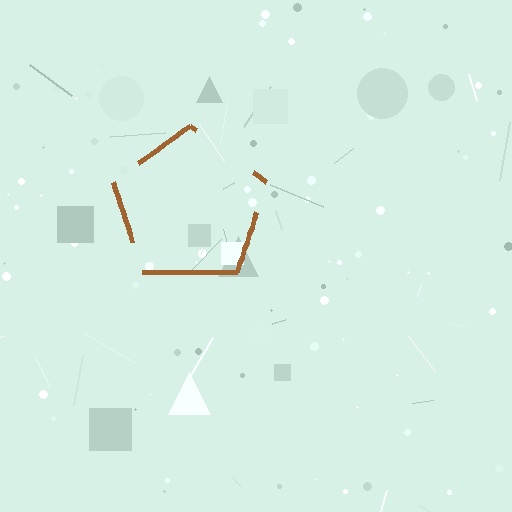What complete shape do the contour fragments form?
The contour fragments form a pentagon.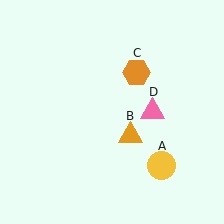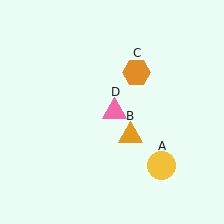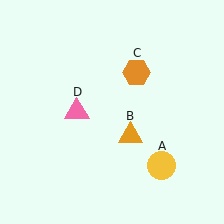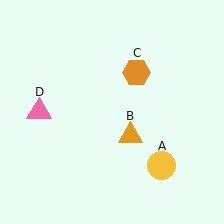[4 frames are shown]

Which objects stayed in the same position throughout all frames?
Yellow circle (object A) and orange triangle (object B) and orange hexagon (object C) remained stationary.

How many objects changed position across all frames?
1 object changed position: pink triangle (object D).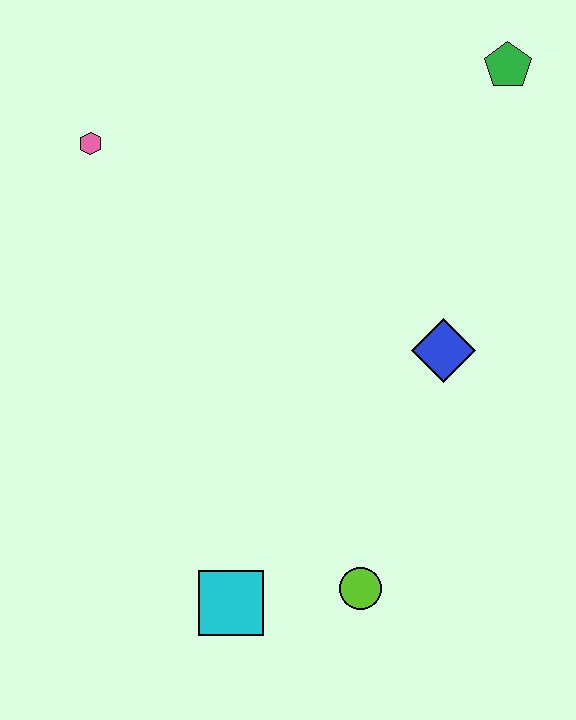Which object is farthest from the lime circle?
The green pentagon is farthest from the lime circle.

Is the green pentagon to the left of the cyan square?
No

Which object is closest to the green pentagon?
The blue diamond is closest to the green pentagon.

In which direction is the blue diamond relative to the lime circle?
The blue diamond is above the lime circle.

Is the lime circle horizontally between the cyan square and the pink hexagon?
No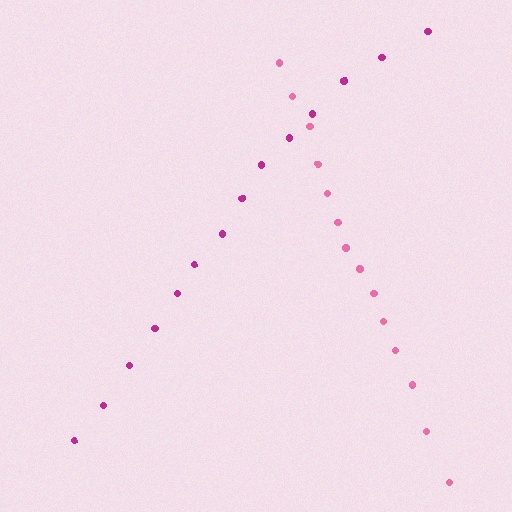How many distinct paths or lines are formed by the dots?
There are 2 distinct paths.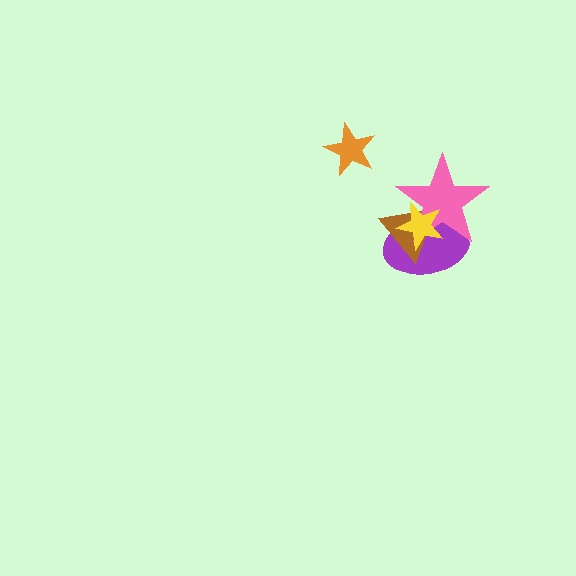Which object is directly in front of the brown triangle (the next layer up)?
The pink star is directly in front of the brown triangle.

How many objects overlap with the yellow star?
3 objects overlap with the yellow star.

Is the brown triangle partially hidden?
Yes, it is partially covered by another shape.